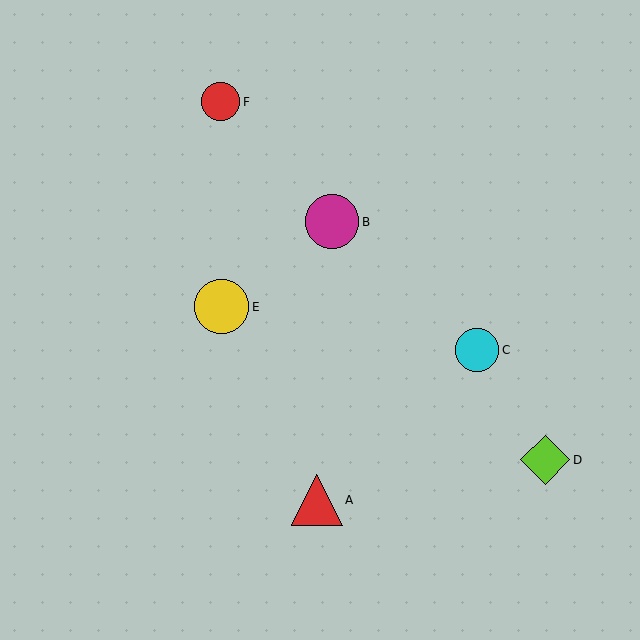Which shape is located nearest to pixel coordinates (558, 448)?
The lime diamond (labeled D) at (545, 460) is nearest to that location.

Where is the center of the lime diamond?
The center of the lime diamond is at (545, 460).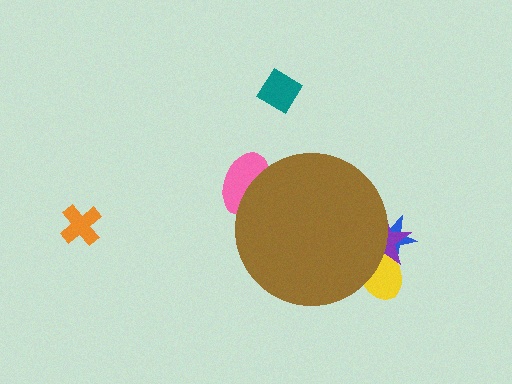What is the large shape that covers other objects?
A brown circle.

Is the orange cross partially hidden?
No, the orange cross is fully visible.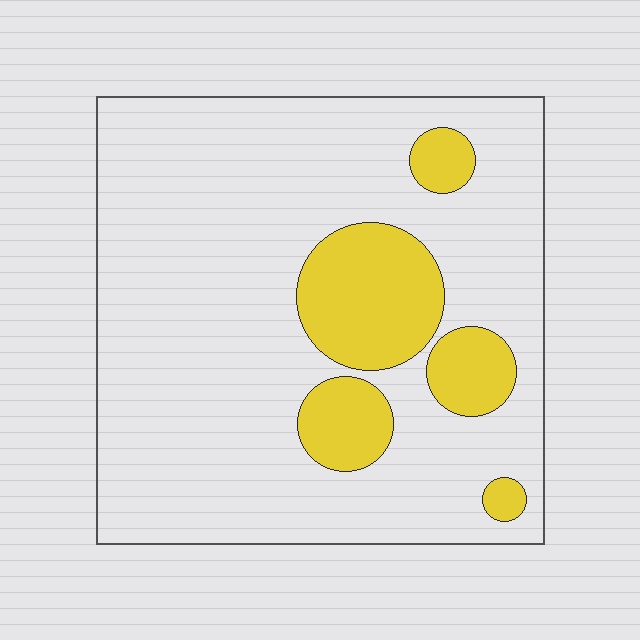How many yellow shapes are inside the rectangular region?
5.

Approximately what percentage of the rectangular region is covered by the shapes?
Approximately 20%.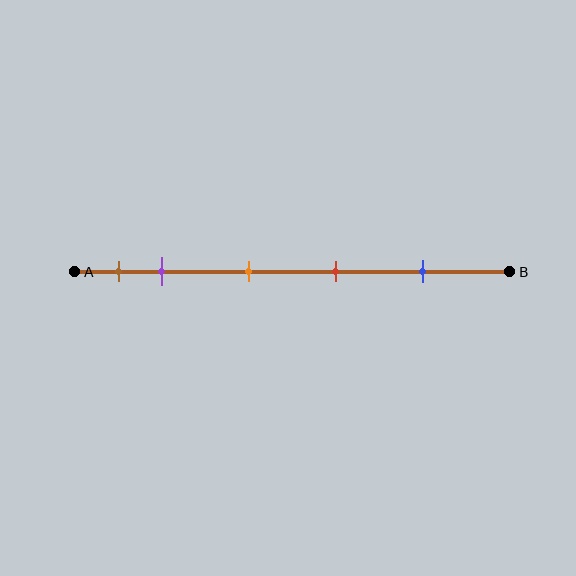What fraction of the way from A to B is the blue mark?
The blue mark is approximately 80% (0.8) of the way from A to B.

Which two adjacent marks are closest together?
The brown and purple marks are the closest adjacent pair.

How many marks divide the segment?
There are 5 marks dividing the segment.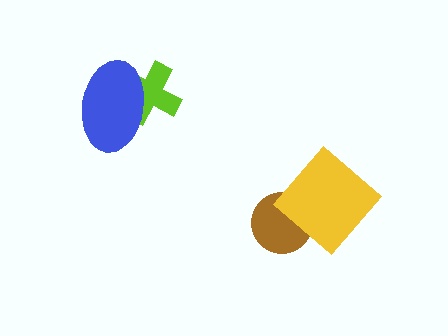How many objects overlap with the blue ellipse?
1 object overlaps with the blue ellipse.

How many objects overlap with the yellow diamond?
1 object overlaps with the yellow diamond.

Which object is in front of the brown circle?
The yellow diamond is in front of the brown circle.